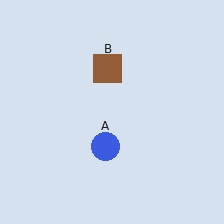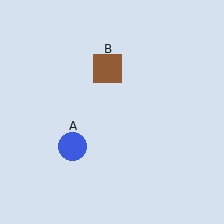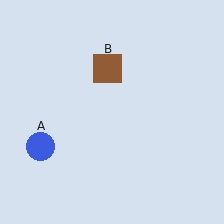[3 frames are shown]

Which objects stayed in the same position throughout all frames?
Brown square (object B) remained stationary.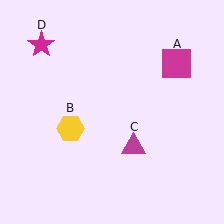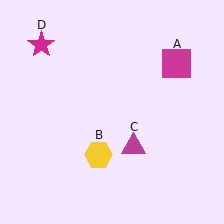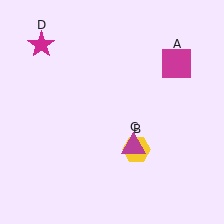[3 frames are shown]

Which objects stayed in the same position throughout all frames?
Magenta square (object A) and magenta triangle (object C) and magenta star (object D) remained stationary.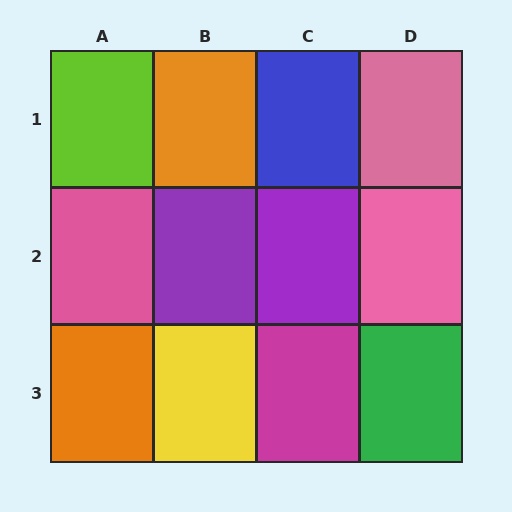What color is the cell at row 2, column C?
Purple.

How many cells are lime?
1 cell is lime.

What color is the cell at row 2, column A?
Pink.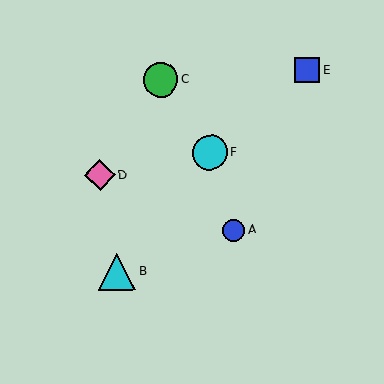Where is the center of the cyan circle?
The center of the cyan circle is at (210, 152).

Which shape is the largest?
The cyan triangle (labeled B) is the largest.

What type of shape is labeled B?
Shape B is a cyan triangle.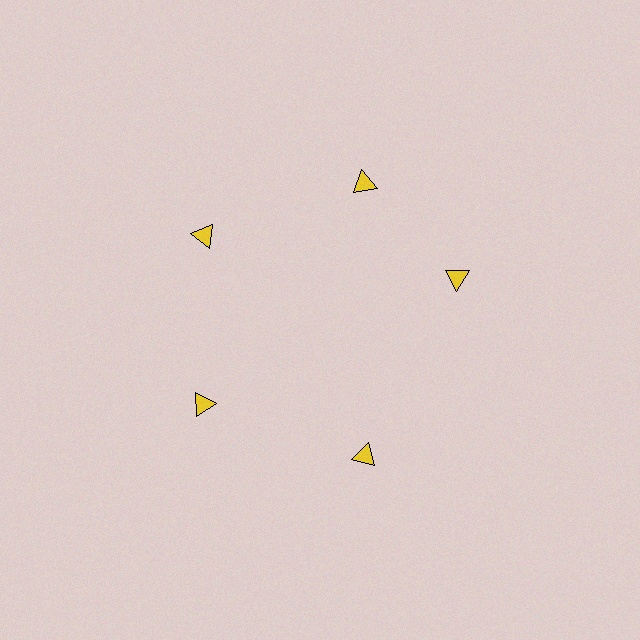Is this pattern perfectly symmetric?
No. The 5 yellow triangles are arranged in a ring, but one element near the 3 o'clock position is rotated out of alignment along the ring, breaking the 5-fold rotational symmetry.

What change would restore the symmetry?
The symmetry would be restored by rotating it back into even spacing with its neighbors so that all 5 triangles sit at equal angles and equal distance from the center.